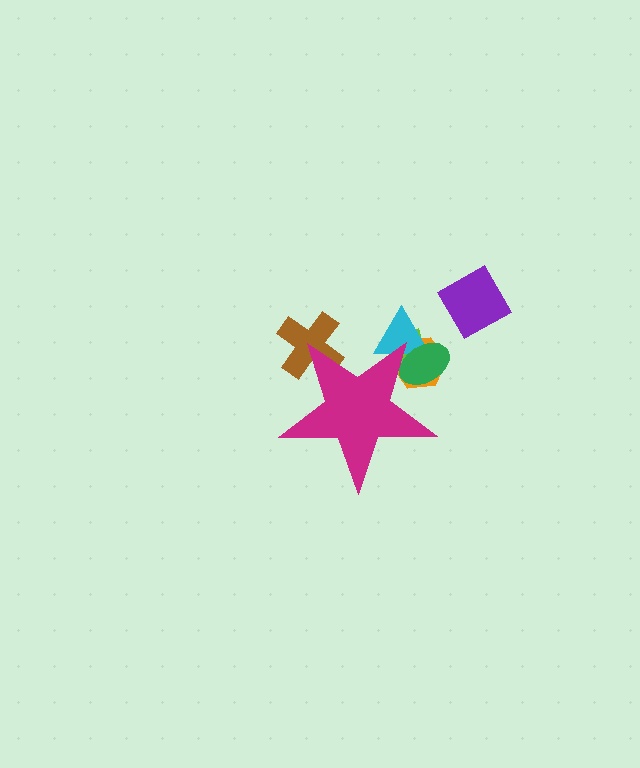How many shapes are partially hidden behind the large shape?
5 shapes are partially hidden.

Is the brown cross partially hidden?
Yes, the brown cross is partially hidden behind the magenta star.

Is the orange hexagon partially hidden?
Yes, the orange hexagon is partially hidden behind the magenta star.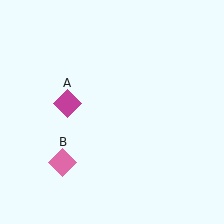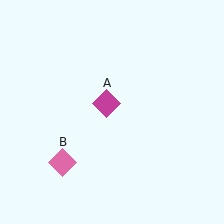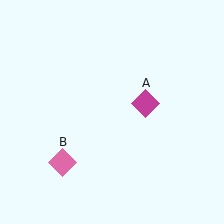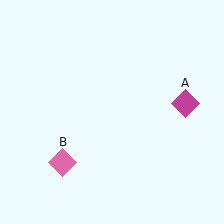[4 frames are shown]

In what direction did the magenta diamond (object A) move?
The magenta diamond (object A) moved right.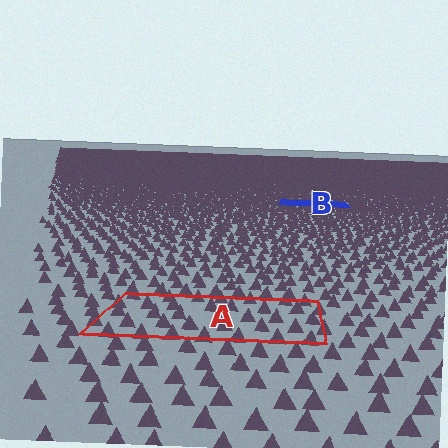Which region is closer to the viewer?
Region A is closer. The texture elements there are larger and more spread out.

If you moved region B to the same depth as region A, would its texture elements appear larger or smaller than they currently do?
They would appear larger. At a closer depth, the same texture elements are projected at a bigger on-screen size.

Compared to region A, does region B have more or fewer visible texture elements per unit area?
Region B has more texture elements per unit area — they are packed more densely because it is farther away.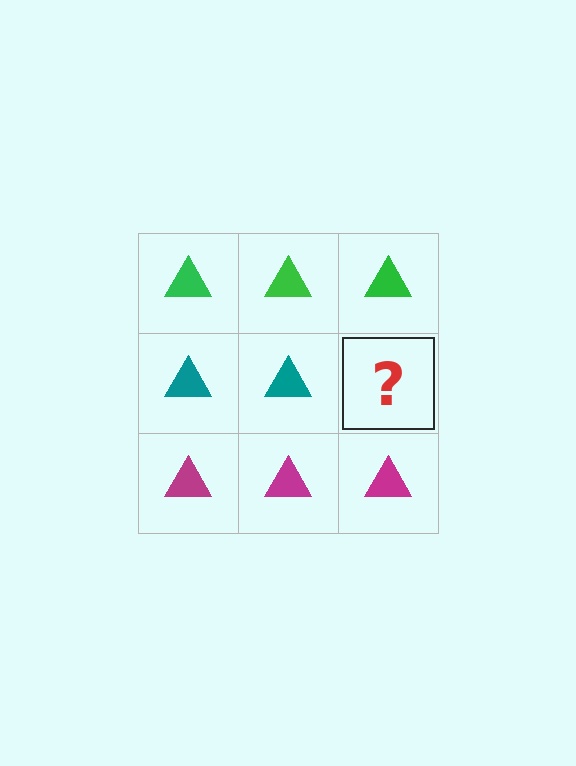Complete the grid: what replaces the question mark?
The question mark should be replaced with a teal triangle.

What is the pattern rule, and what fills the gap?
The rule is that each row has a consistent color. The gap should be filled with a teal triangle.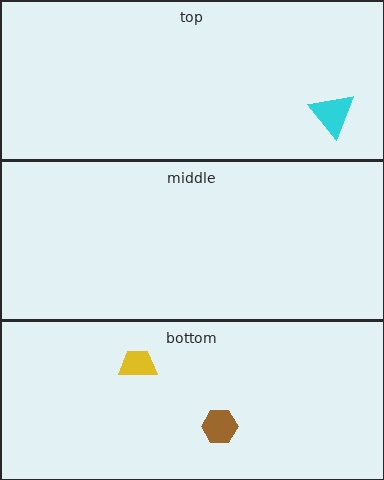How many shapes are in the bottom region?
2.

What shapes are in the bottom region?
The yellow trapezoid, the brown hexagon.